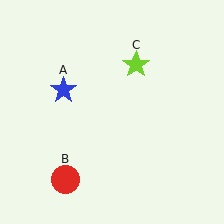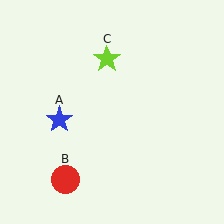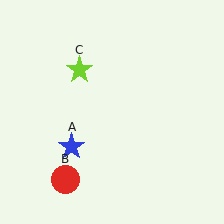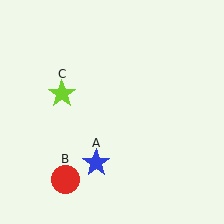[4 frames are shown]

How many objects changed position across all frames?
2 objects changed position: blue star (object A), lime star (object C).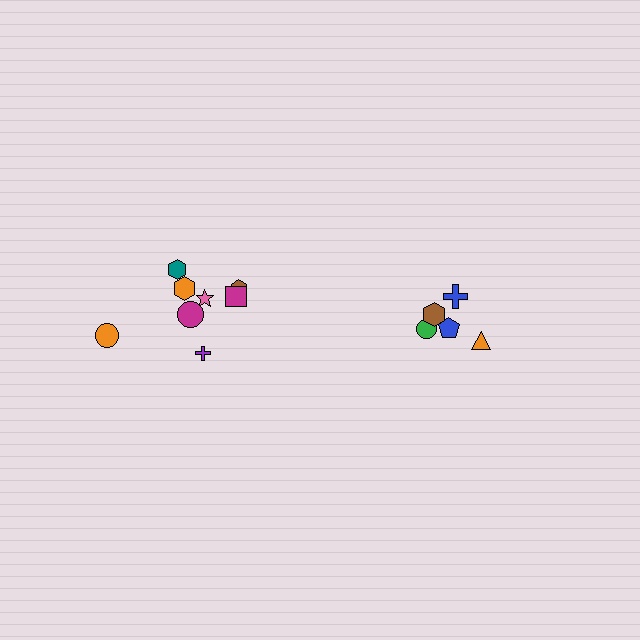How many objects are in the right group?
There are 5 objects.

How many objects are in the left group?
There are 8 objects.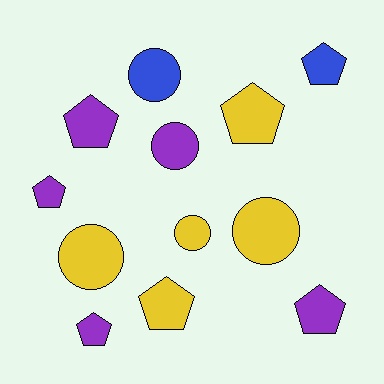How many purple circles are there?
There is 1 purple circle.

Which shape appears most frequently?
Pentagon, with 7 objects.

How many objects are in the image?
There are 12 objects.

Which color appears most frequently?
Purple, with 5 objects.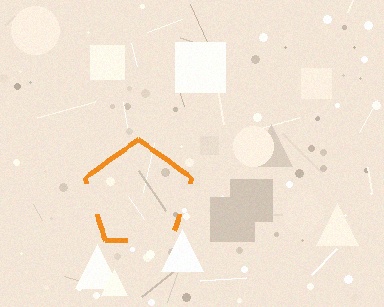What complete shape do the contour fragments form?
The contour fragments form a pentagon.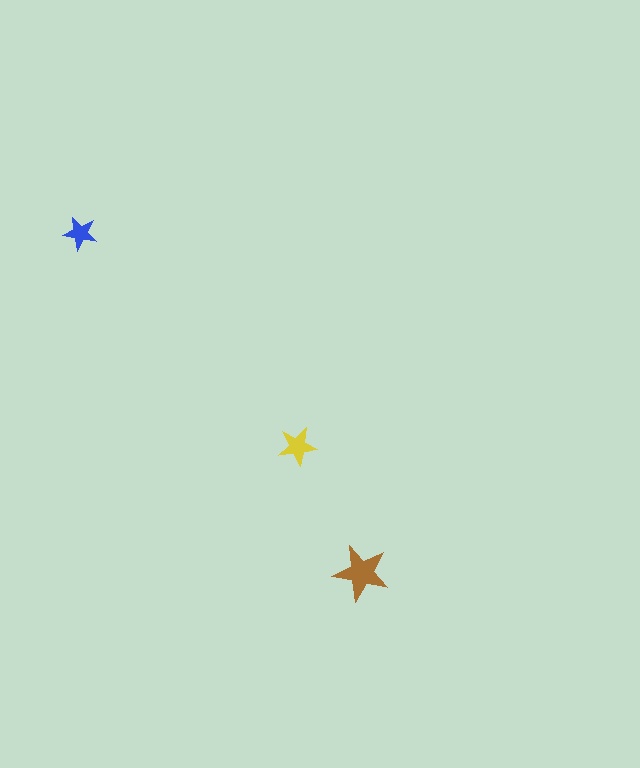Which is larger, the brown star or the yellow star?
The brown one.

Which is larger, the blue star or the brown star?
The brown one.